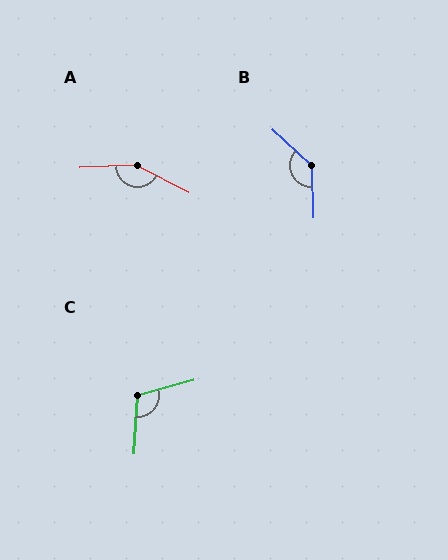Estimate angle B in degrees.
Approximately 134 degrees.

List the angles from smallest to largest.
C (109°), B (134°), A (150°).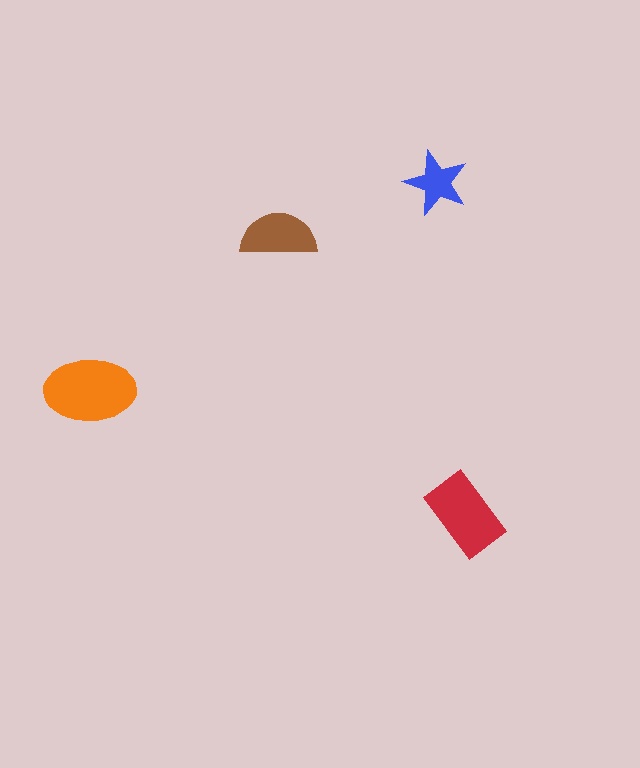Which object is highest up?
The blue star is topmost.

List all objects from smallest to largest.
The blue star, the brown semicircle, the red rectangle, the orange ellipse.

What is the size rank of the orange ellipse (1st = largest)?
1st.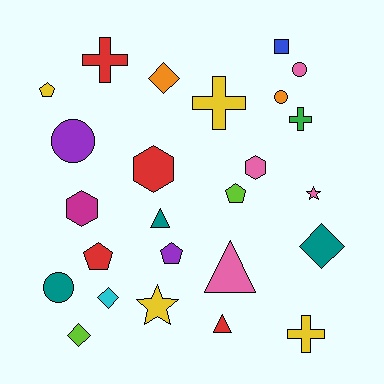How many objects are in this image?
There are 25 objects.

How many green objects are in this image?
There is 1 green object.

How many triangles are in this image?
There are 3 triangles.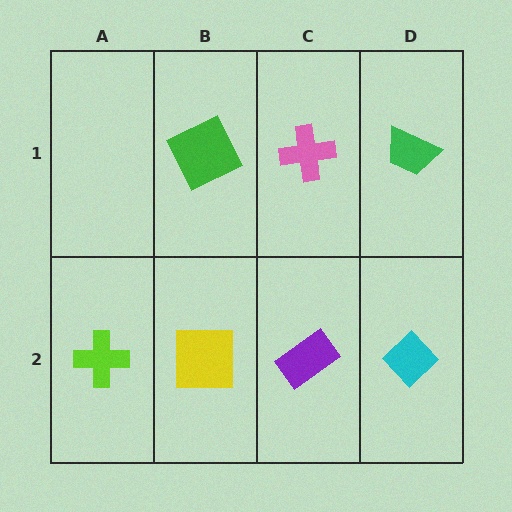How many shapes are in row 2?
4 shapes.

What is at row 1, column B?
A green square.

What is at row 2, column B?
A yellow square.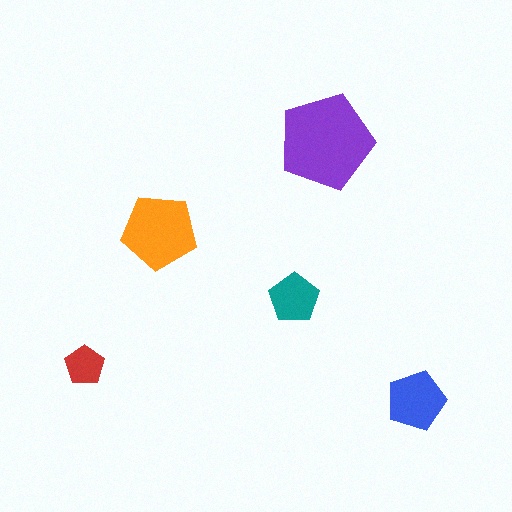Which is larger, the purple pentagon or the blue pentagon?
The purple one.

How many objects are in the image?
There are 5 objects in the image.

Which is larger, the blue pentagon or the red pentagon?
The blue one.